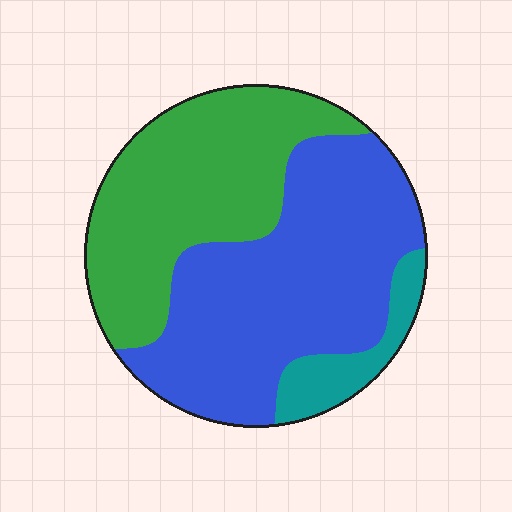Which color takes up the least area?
Teal, at roughly 10%.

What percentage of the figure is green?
Green covers around 40% of the figure.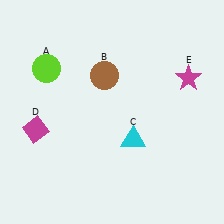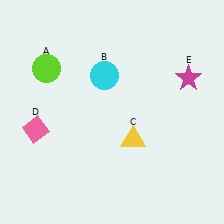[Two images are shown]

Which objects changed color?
B changed from brown to cyan. C changed from cyan to yellow. D changed from magenta to pink.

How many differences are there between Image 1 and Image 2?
There are 3 differences between the two images.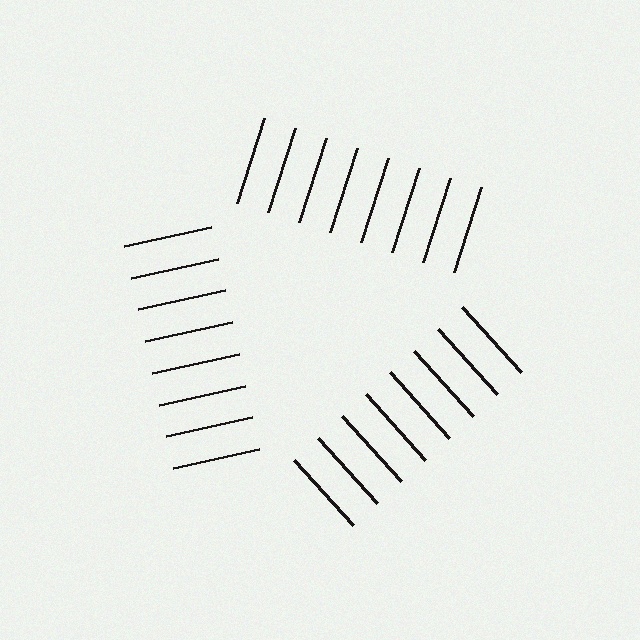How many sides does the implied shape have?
3 sides — the line-ends trace a triangle.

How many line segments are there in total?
24 — 8 along each of the 3 edges.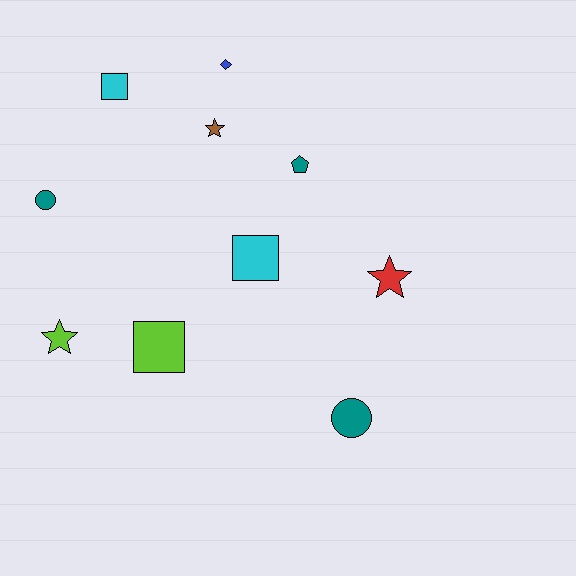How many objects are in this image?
There are 10 objects.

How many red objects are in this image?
There is 1 red object.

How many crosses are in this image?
There are no crosses.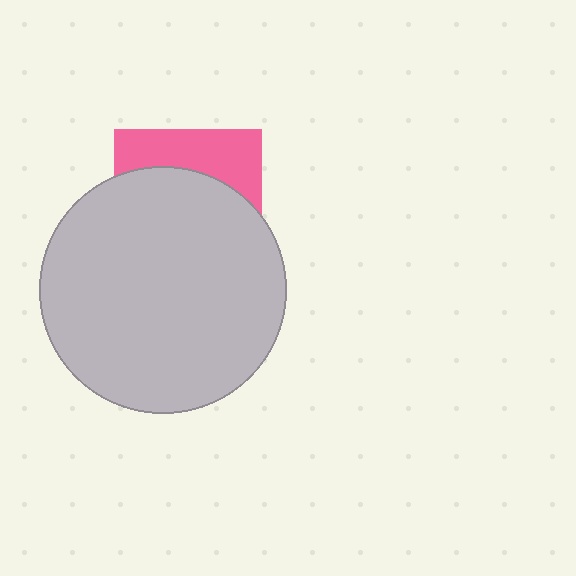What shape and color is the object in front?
The object in front is a light gray circle.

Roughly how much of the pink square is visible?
A small part of it is visible (roughly 32%).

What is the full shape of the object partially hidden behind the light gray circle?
The partially hidden object is a pink square.